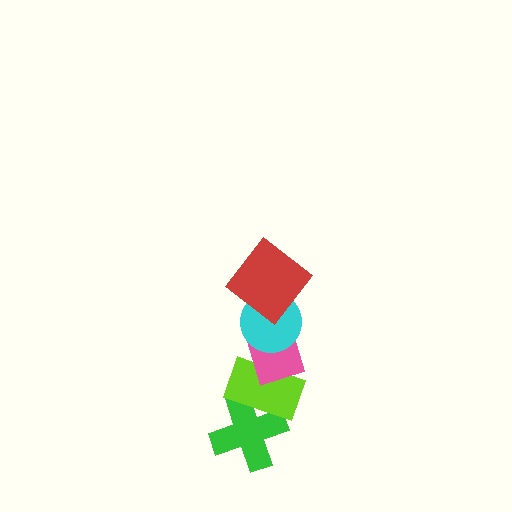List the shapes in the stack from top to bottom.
From top to bottom: the red diamond, the cyan circle, the pink diamond, the lime rectangle, the green cross.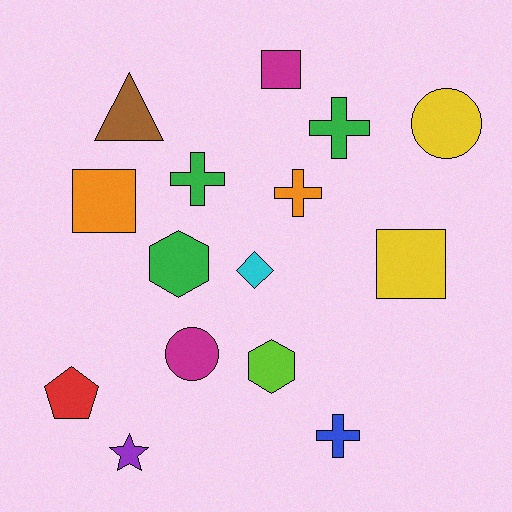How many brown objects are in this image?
There is 1 brown object.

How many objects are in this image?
There are 15 objects.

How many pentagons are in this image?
There is 1 pentagon.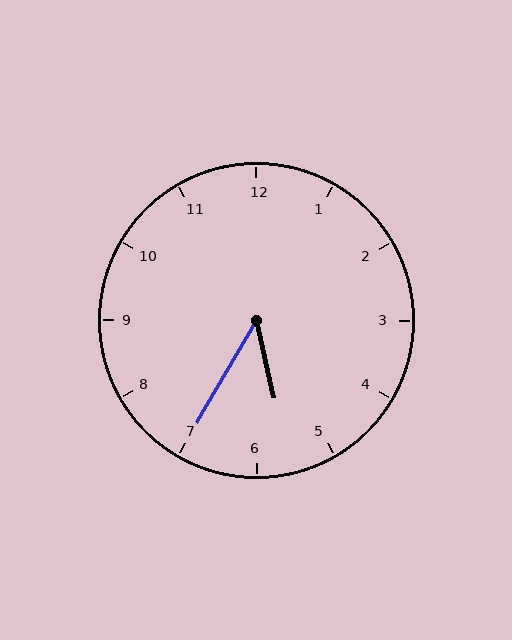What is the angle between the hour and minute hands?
Approximately 42 degrees.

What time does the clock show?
5:35.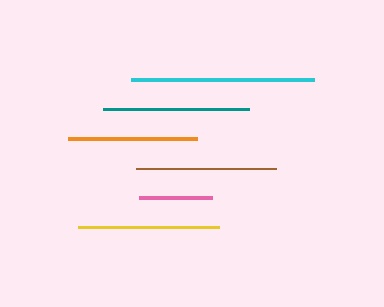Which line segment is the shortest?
The pink line is the shortest at approximately 73 pixels.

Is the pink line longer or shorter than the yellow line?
The yellow line is longer than the pink line.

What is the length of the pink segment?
The pink segment is approximately 73 pixels long.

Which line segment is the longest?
The cyan line is the longest at approximately 183 pixels.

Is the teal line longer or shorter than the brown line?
The teal line is longer than the brown line.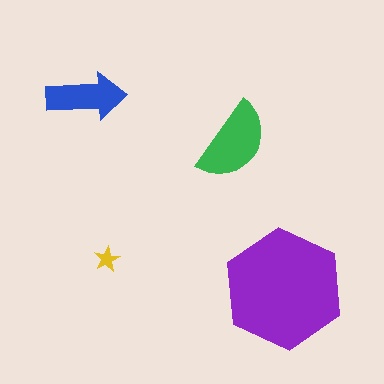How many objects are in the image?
There are 4 objects in the image.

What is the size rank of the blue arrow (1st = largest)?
3rd.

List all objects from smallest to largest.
The yellow star, the blue arrow, the green semicircle, the purple hexagon.